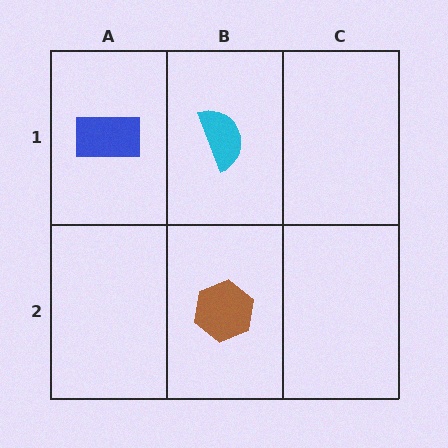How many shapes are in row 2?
1 shape.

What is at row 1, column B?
A cyan semicircle.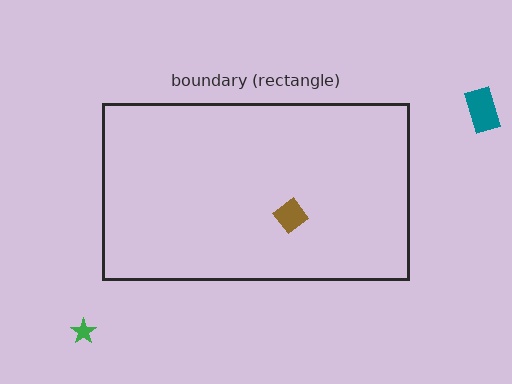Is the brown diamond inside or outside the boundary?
Inside.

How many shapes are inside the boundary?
1 inside, 2 outside.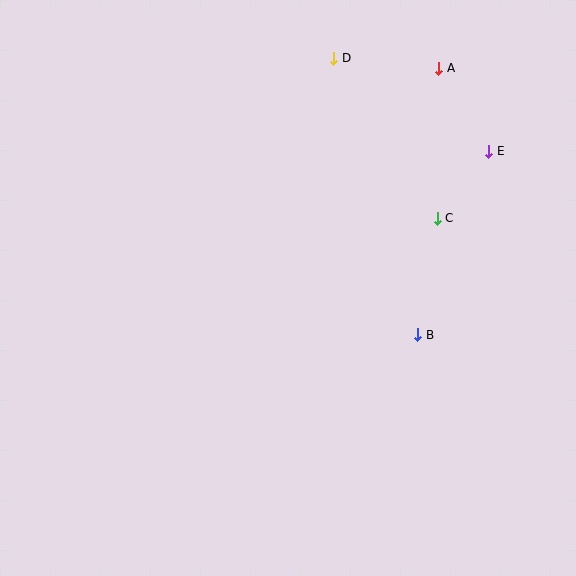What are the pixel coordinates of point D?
Point D is at (334, 58).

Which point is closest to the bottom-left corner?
Point B is closest to the bottom-left corner.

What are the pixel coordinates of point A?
Point A is at (439, 68).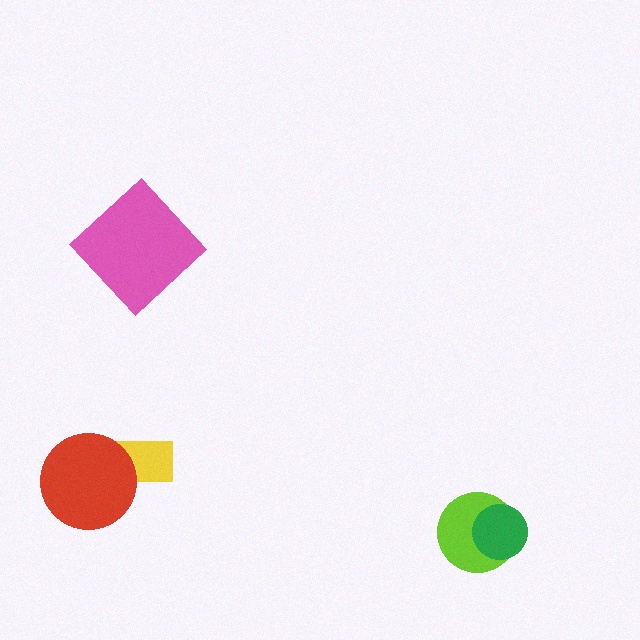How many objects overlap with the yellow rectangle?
1 object overlaps with the yellow rectangle.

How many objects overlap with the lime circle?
1 object overlaps with the lime circle.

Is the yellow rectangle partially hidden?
Yes, it is partially covered by another shape.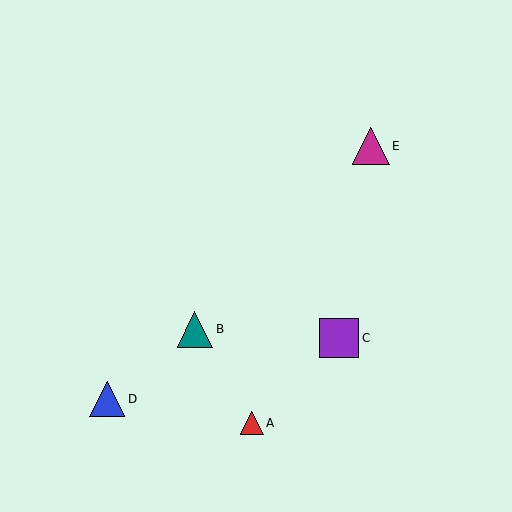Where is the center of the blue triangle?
The center of the blue triangle is at (107, 399).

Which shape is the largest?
The purple square (labeled C) is the largest.